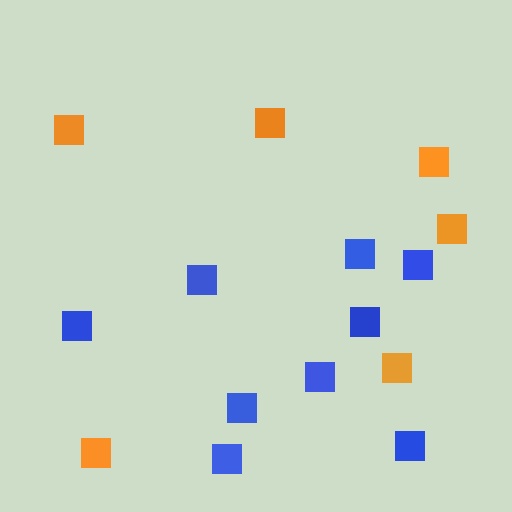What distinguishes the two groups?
There are 2 groups: one group of blue squares (9) and one group of orange squares (6).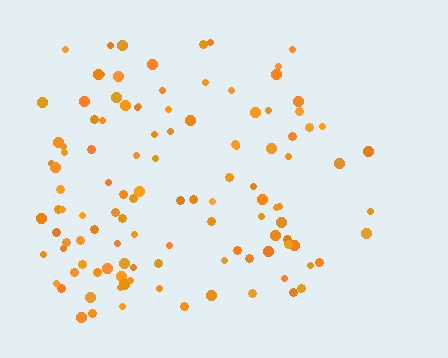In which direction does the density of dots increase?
From right to left, with the left side densest.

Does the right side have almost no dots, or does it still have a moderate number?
Still a moderate number, just noticeably fewer than the left.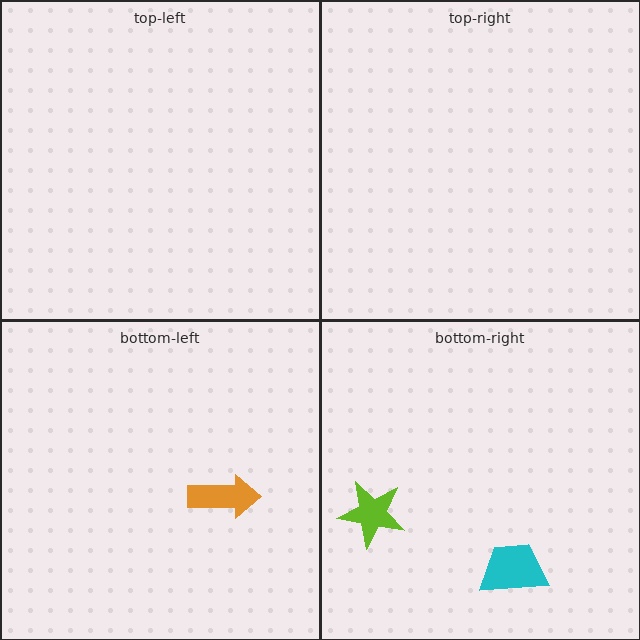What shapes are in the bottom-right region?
The lime star, the cyan trapezoid.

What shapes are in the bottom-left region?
The orange arrow.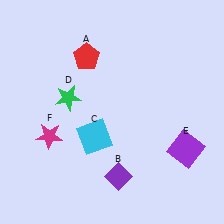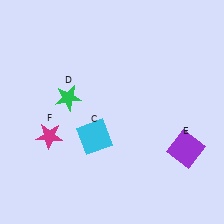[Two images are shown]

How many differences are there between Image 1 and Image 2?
There are 2 differences between the two images.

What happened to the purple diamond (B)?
The purple diamond (B) was removed in Image 2. It was in the bottom-right area of Image 1.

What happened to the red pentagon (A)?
The red pentagon (A) was removed in Image 2. It was in the top-left area of Image 1.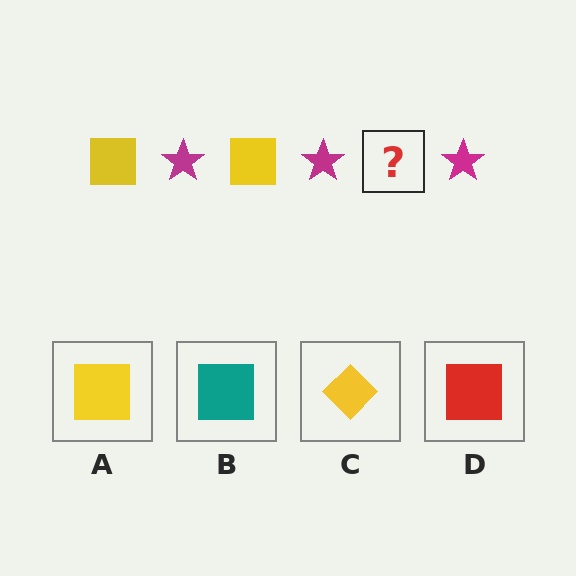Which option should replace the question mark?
Option A.